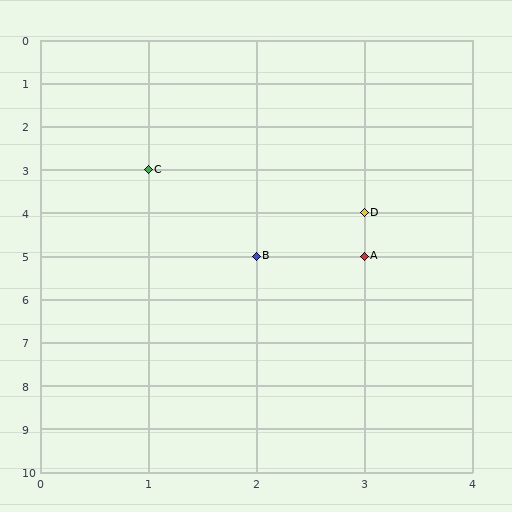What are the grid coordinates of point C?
Point C is at grid coordinates (1, 3).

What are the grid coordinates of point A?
Point A is at grid coordinates (3, 5).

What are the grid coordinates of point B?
Point B is at grid coordinates (2, 5).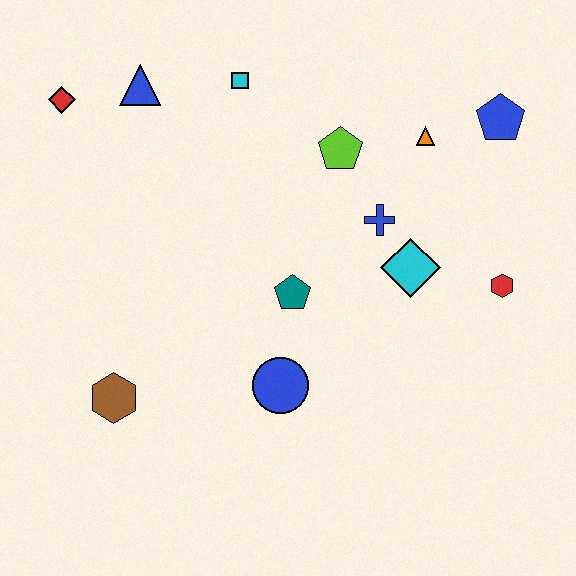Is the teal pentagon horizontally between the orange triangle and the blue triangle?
Yes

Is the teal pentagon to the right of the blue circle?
Yes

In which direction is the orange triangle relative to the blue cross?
The orange triangle is above the blue cross.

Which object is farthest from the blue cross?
The red diamond is farthest from the blue cross.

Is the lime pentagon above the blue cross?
Yes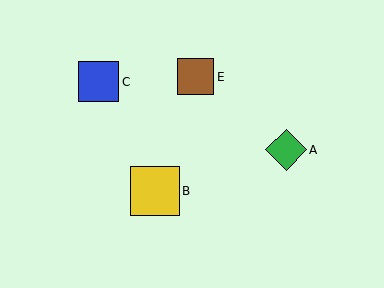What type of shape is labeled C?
Shape C is a blue square.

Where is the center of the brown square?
The center of the brown square is at (196, 77).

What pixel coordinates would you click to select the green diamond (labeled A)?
Click at (286, 150) to select the green diamond A.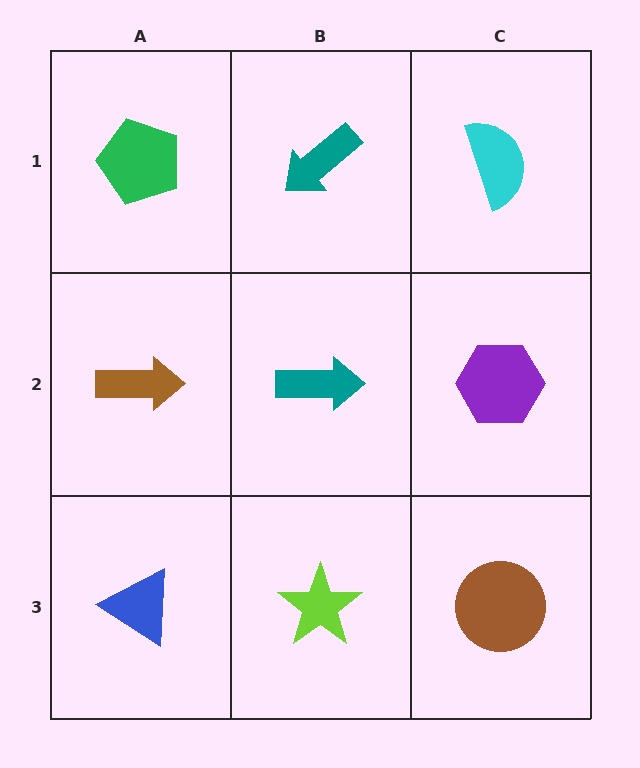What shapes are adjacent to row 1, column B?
A teal arrow (row 2, column B), a green pentagon (row 1, column A), a cyan semicircle (row 1, column C).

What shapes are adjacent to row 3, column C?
A purple hexagon (row 2, column C), a lime star (row 3, column B).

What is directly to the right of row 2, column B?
A purple hexagon.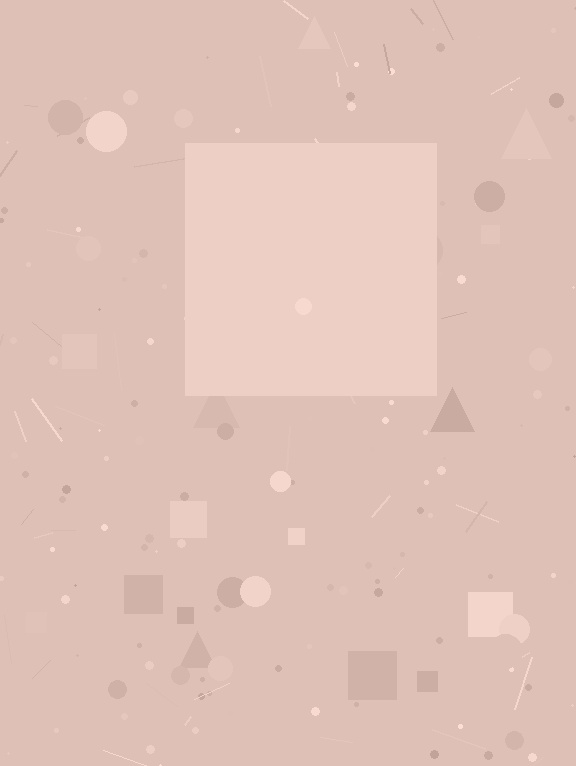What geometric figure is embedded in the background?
A square is embedded in the background.